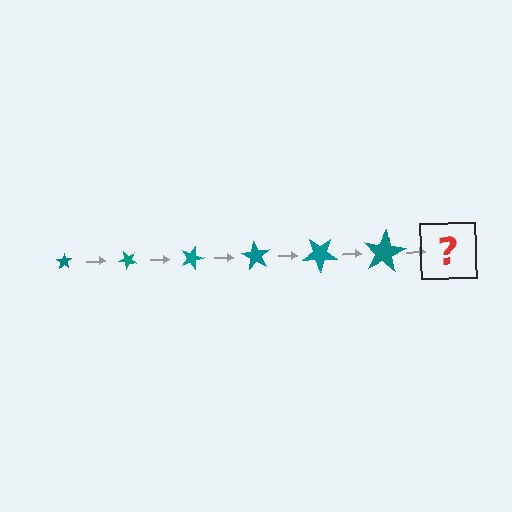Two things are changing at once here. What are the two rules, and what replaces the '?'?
The two rules are that the star grows larger each step and it rotates 45 degrees each step. The '?' should be a star, larger than the previous one and rotated 270 degrees from the start.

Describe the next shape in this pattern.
It should be a star, larger than the previous one and rotated 270 degrees from the start.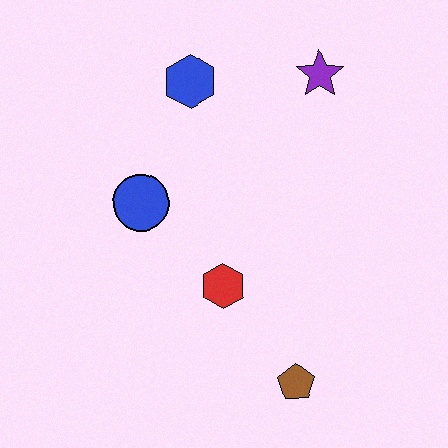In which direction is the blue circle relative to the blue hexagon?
The blue circle is below the blue hexagon.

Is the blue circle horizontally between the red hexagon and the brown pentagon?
No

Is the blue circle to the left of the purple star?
Yes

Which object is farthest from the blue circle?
The brown pentagon is farthest from the blue circle.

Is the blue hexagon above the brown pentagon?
Yes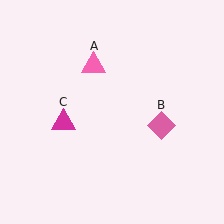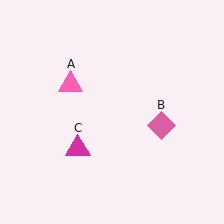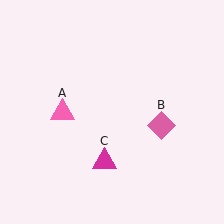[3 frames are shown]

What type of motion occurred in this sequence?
The pink triangle (object A), magenta triangle (object C) rotated counterclockwise around the center of the scene.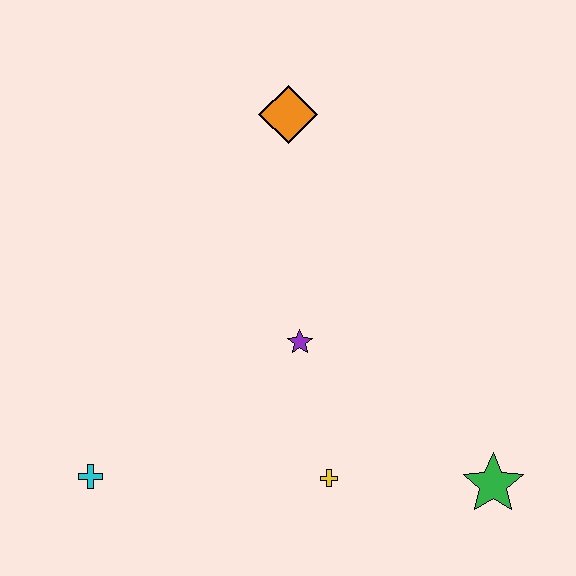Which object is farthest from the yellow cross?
The orange diamond is farthest from the yellow cross.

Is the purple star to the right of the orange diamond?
Yes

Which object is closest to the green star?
The yellow cross is closest to the green star.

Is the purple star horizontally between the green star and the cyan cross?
Yes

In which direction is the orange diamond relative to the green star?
The orange diamond is above the green star.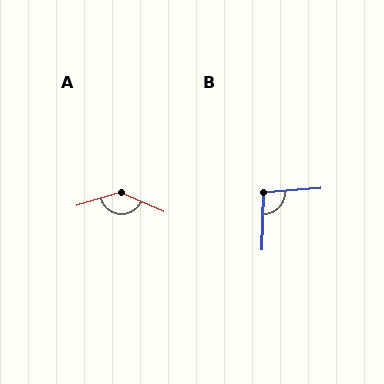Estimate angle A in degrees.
Approximately 140 degrees.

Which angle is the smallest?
B, at approximately 96 degrees.